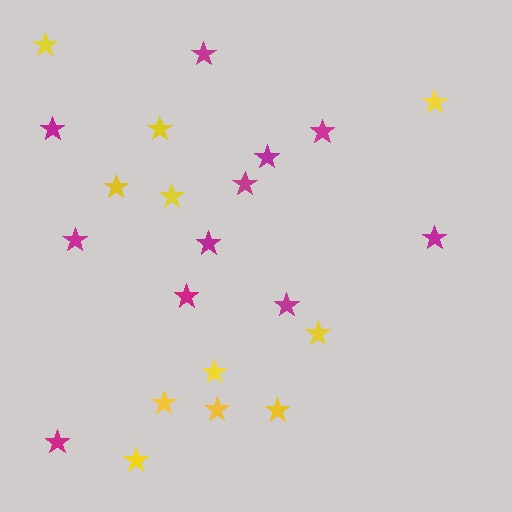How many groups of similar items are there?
There are 2 groups: one group of yellow stars (11) and one group of magenta stars (11).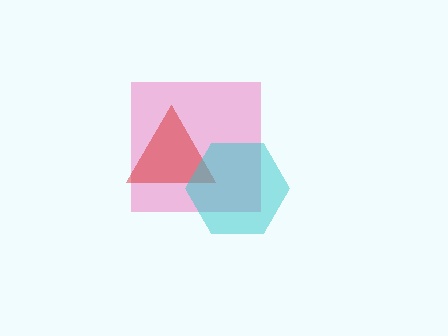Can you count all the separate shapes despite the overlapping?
Yes, there are 3 separate shapes.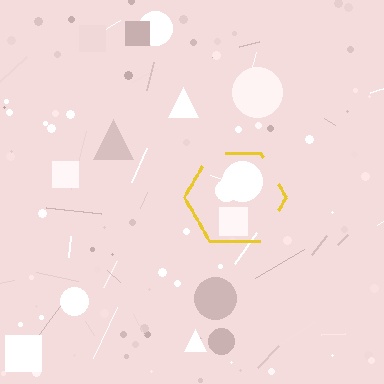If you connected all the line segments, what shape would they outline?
They would outline a hexagon.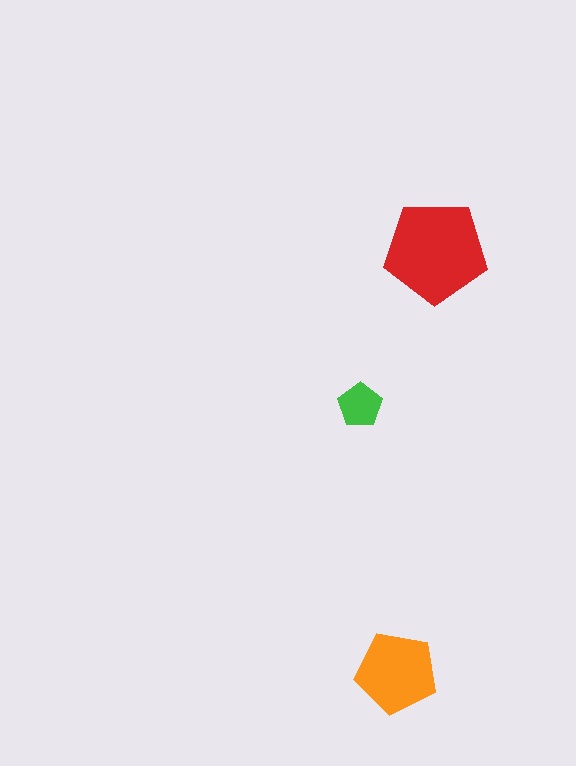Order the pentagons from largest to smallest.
the red one, the orange one, the green one.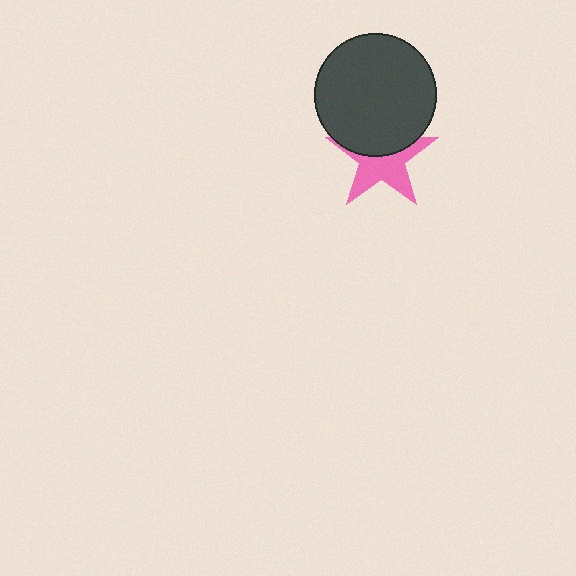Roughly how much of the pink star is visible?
About half of it is visible (roughly 57%).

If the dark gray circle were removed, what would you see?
You would see the complete pink star.